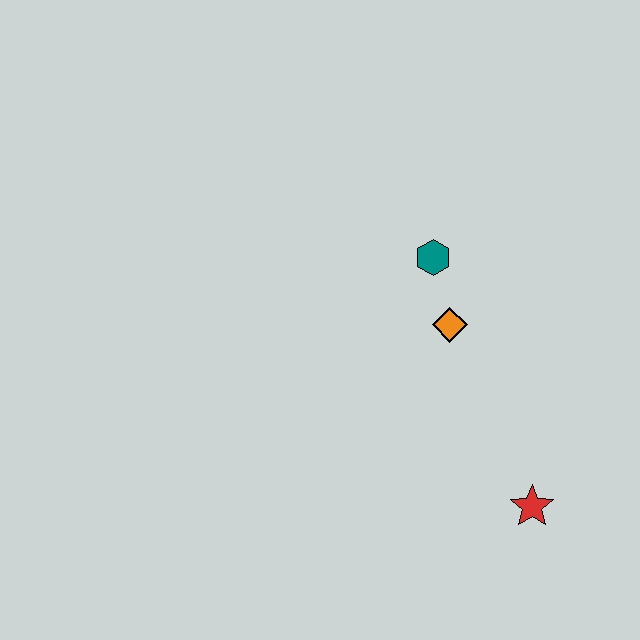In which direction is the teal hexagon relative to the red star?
The teal hexagon is above the red star.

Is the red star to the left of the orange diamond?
No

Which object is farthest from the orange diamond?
The red star is farthest from the orange diamond.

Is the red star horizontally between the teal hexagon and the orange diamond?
No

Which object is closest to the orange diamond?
The teal hexagon is closest to the orange diamond.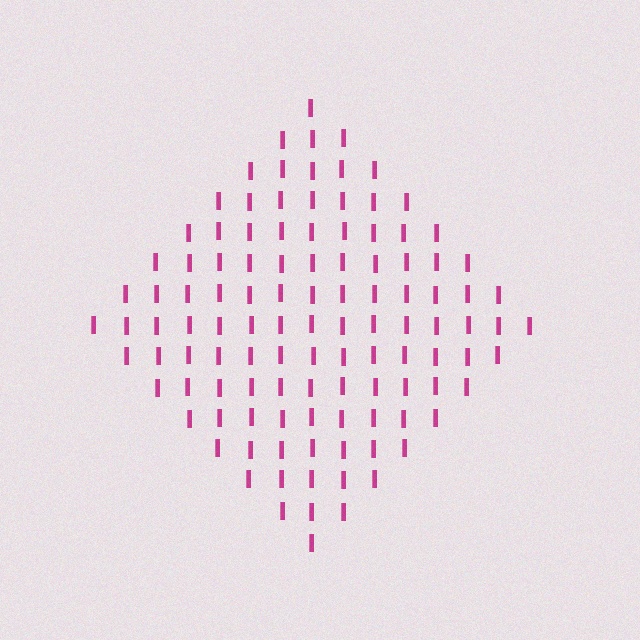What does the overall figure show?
The overall figure shows a diamond.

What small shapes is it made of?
It is made of small letter I's.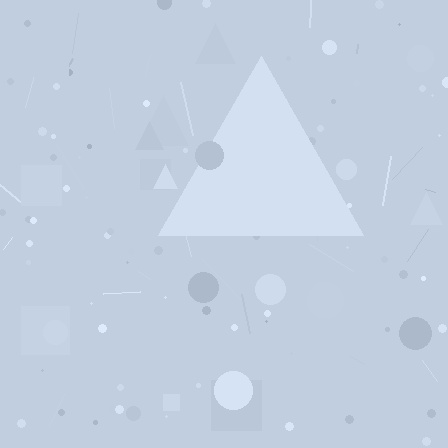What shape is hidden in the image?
A triangle is hidden in the image.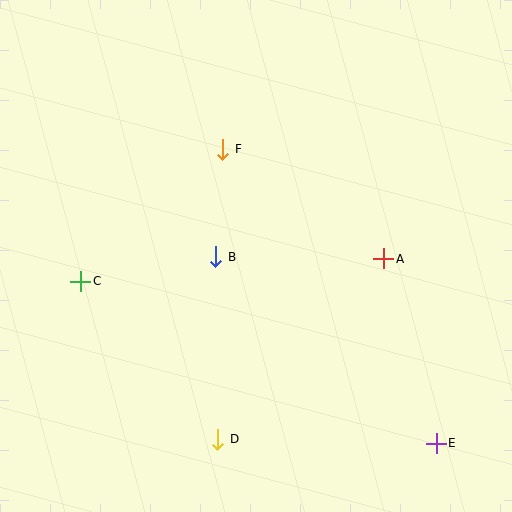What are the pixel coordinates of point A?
Point A is at (384, 259).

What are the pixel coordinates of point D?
Point D is at (218, 439).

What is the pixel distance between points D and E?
The distance between D and E is 219 pixels.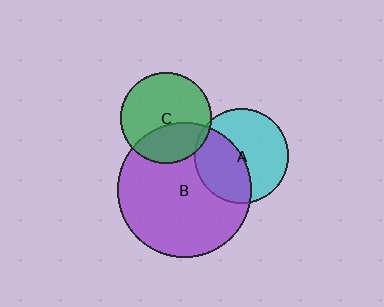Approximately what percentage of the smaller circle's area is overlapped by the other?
Approximately 5%.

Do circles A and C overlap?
Yes.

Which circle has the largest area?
Circle B (purple).